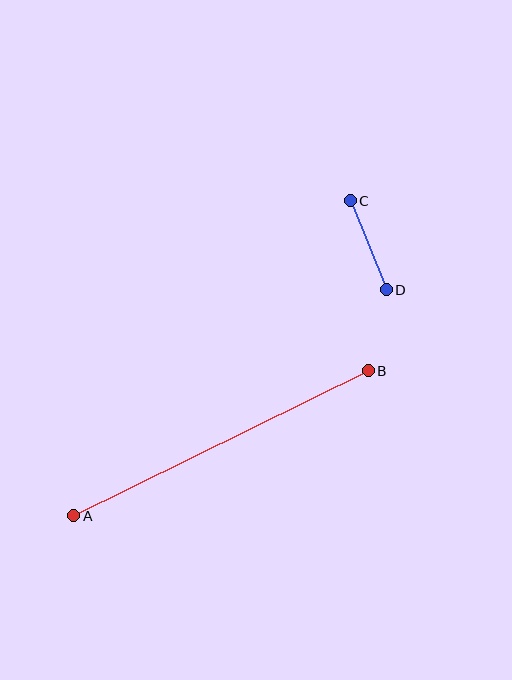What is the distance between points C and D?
The distance is approximately 96 pixels.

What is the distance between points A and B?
The distance is approximately 328 pixels.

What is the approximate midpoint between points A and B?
The midpoint is at approximately (221, 443) pixels.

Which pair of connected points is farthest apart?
Points A and B are farthest apart.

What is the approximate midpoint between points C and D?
The midpoint is at approximately (368, 245) pixels.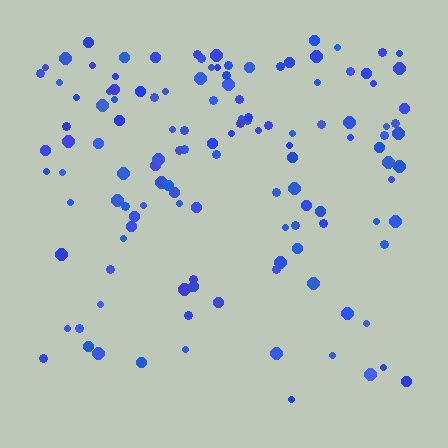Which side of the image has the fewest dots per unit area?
The bottom.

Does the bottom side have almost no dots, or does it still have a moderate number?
Still a moderate number, just noticeably fewer than the top.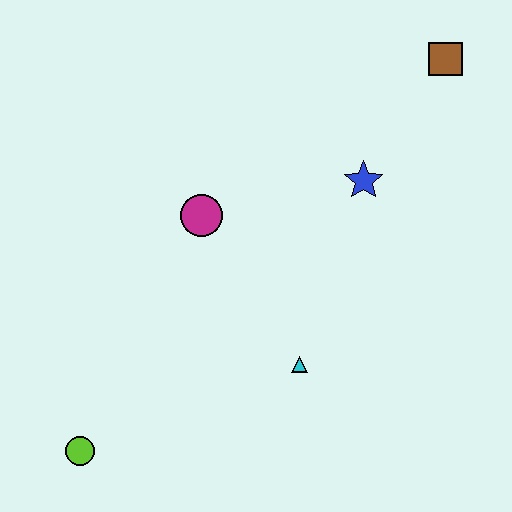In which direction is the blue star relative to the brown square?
The blue star is below the brown square.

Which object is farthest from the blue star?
The lime circle is farthest from the blue star.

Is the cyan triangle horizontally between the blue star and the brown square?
No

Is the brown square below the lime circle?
No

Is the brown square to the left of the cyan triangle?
No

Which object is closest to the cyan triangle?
The magenta circle is closest to the cyan triangle.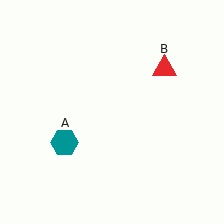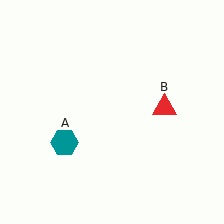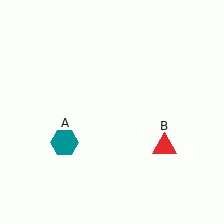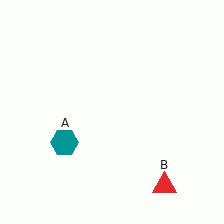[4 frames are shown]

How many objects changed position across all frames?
1 object changed position: red triangle (object B).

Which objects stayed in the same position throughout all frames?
Teal hexagon (object A) remained stationary.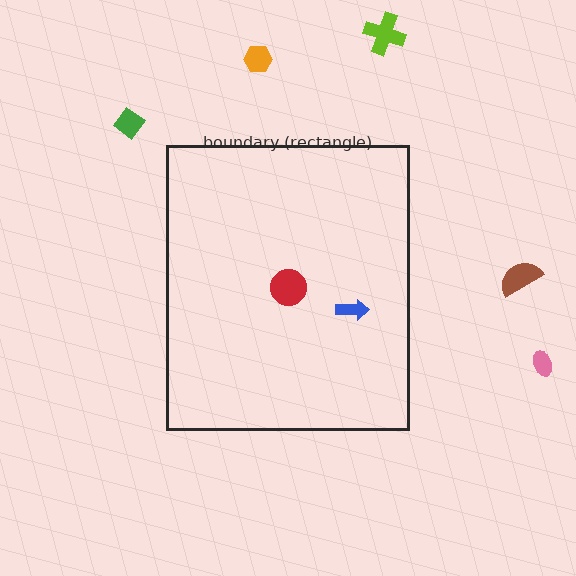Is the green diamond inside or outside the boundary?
Outside.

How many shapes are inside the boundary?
2 inside, 5 outside.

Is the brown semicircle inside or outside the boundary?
Outside.